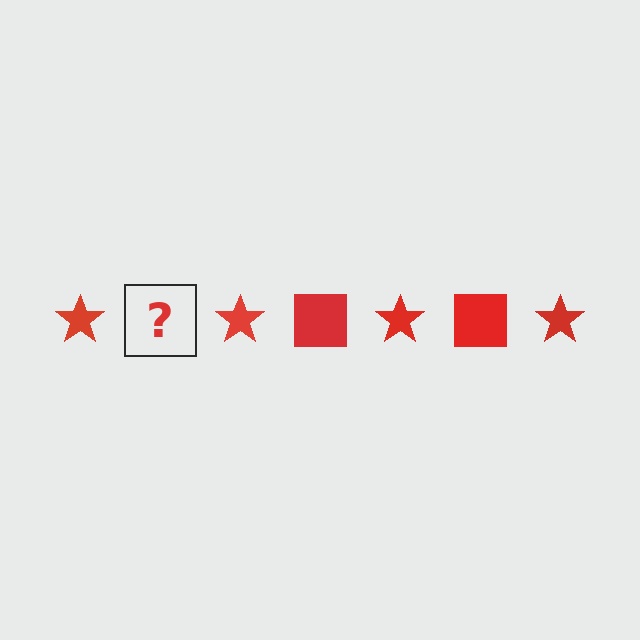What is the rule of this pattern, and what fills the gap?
The rule is that the pattern cycles through star, square shapes in red. The gap should be filled with a red square.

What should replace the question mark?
The question mark should be replaced with a red square.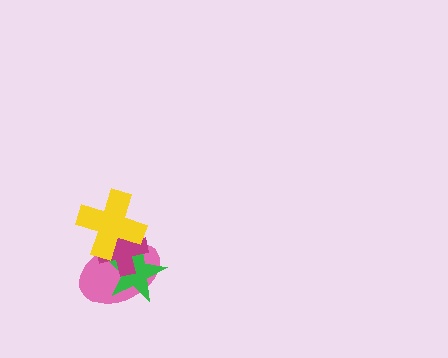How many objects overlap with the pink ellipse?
3 objects overlap with the pink ellipse.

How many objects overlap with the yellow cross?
3 objects overlap with the yellow cross.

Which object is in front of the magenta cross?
The yellow cross is in front of the magenta cross.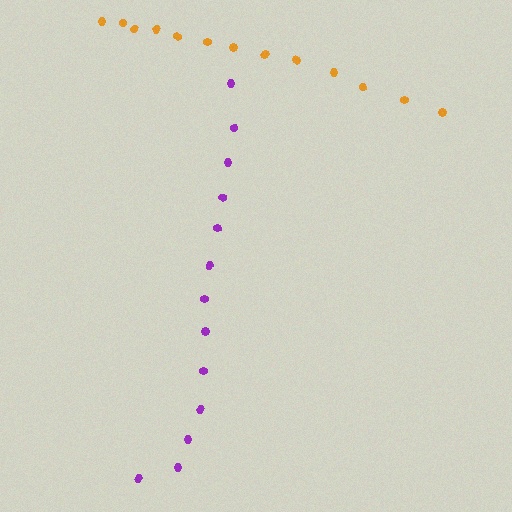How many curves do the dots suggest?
There are 2 distinct paths.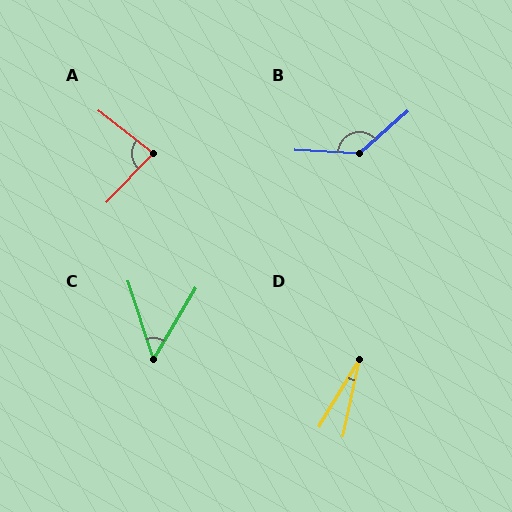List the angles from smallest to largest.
D (19°), C (48°), A (84°), B (136°).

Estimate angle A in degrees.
Approximately 84 degrees.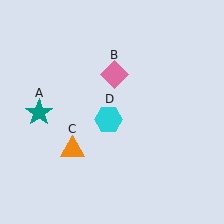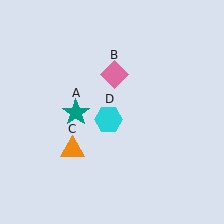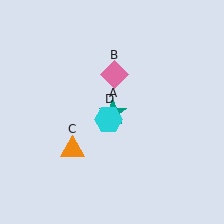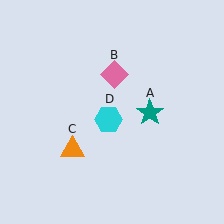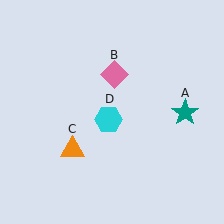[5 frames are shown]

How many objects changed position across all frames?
1 object changed position: teal star (object A).